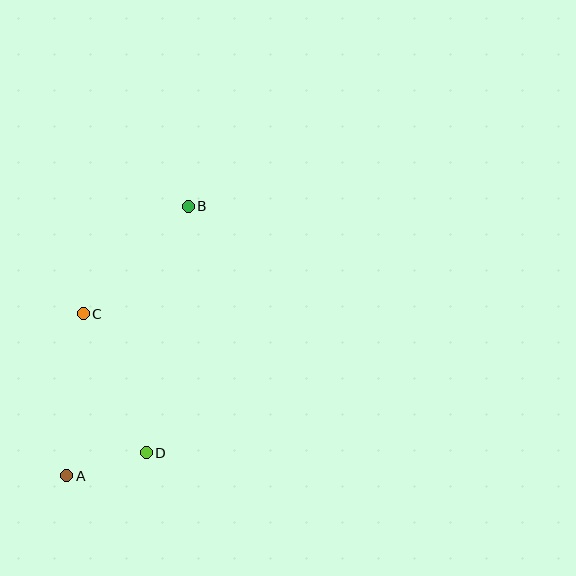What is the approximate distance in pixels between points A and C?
The distance between A and C is approximately 163 pixels.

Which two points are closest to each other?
Points A and D are closest to each other.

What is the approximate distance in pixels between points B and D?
The distance between B and D is approximately 250 pixels.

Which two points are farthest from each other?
Points A and B are farthest from each other.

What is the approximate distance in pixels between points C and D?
The distance between C and D is approximately 153 pixels.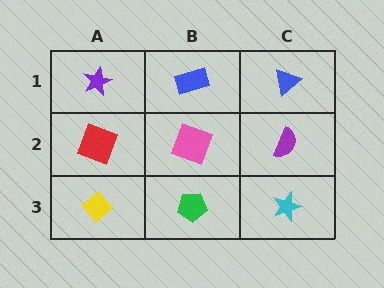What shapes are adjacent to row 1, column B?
A pink square (row 2, column B), a purple star (row 1, column A), a blue triangle (row 1, column C).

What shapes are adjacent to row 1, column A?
A red square (row 2, column A), a blue rectangle (row 1, column B).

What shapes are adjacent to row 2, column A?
A purple star (row 1, column A), a yellow diamond (row 3, column A), a pink square (row 2, column B).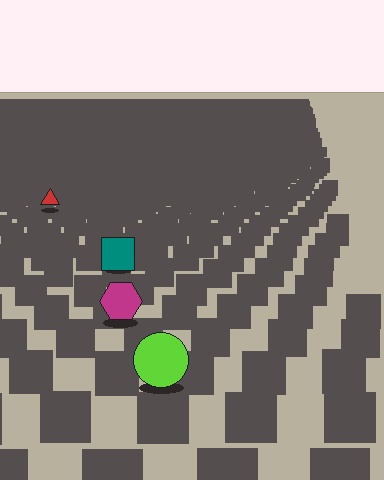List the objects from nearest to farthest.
From nearest to farthest: the lime circle, the magenta hexagon, the teal square, the red triangle.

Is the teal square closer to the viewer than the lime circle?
No. The lime circle is closer — you can tell from the texture gradient: the ground texture is coarser near it.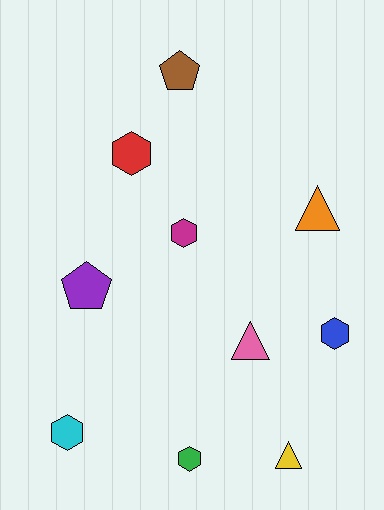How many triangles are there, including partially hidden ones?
There are 3 triangles.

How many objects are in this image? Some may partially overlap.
There are 10 objects.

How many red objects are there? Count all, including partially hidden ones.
There is 1 red object.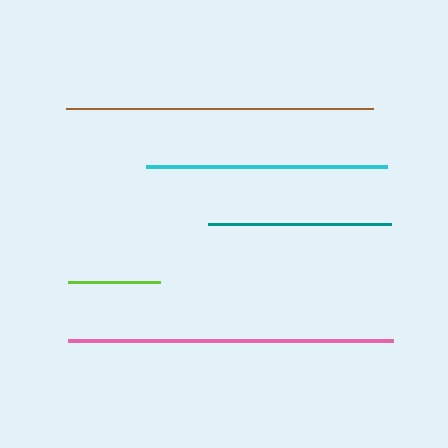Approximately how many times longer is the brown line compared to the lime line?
The brown line is approximately 3.3 times the length of the lime line.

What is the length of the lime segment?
The lime segment is approximately 92 pixels long.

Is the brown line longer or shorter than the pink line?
The pink line is longer than the brown line.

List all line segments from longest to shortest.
From longest to shortest: pink, brown, cyan, teal, lime.